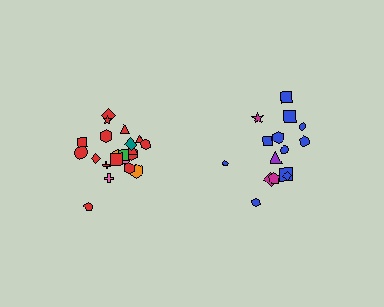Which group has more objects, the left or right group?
The left group.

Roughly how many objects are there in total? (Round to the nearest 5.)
Roughly 35 objects in total.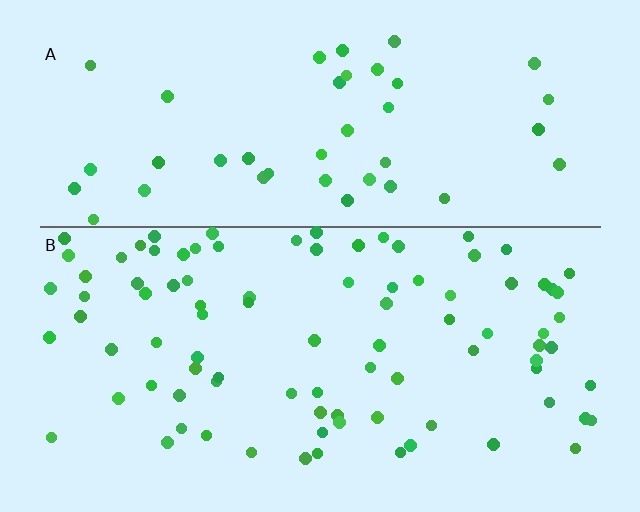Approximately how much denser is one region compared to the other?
Approximately 2.1× — region B over region A.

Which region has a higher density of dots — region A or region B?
B (the bottom).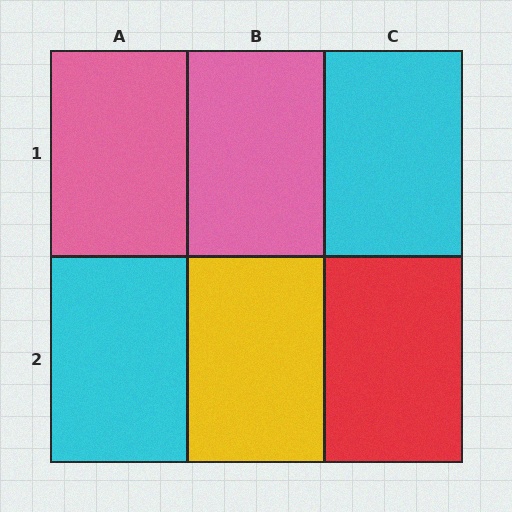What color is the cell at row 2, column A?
Cyan.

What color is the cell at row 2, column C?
Red.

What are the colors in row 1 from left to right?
Pink, pink, cyan.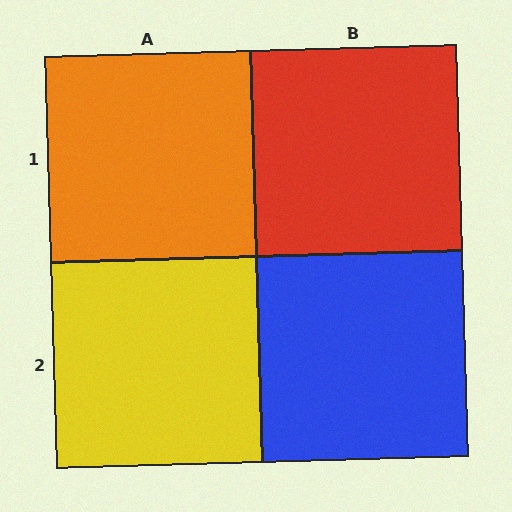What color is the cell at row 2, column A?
Yellow.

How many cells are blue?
1 cell is blue.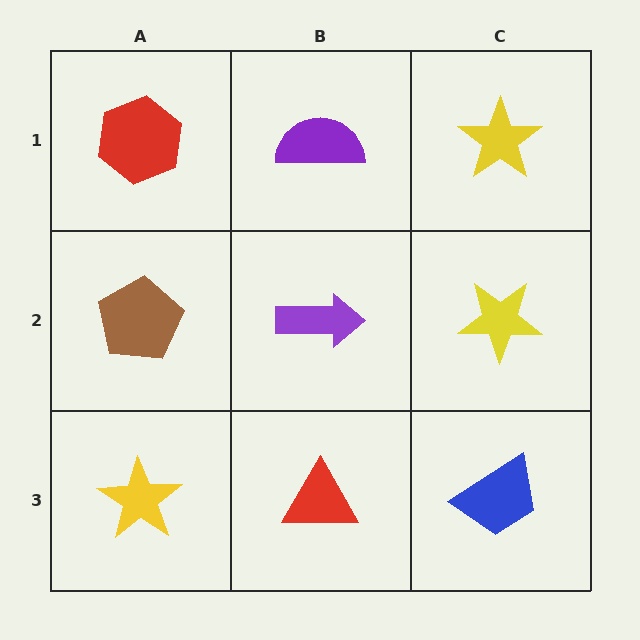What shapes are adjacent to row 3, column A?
A brown pentagon (row 2, column A), a red triangle (row 3, column B).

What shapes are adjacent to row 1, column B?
A purple arrow (row 2, column B), a red hexagon (row 1, column A), a yellow star (row 1, column C).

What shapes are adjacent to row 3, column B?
A purple arrow (row 2, column B), a yellow star (row 3, column A), a blue trapezoid (row 3, column C).